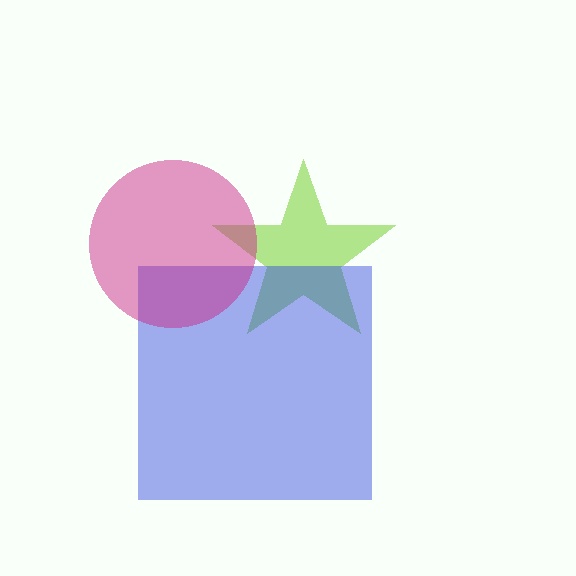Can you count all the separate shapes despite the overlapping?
Yes, there are 3 separate shapes.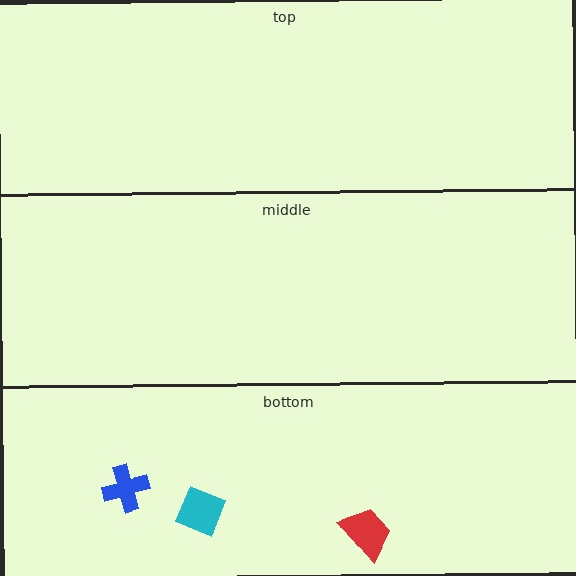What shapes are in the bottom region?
The red trapezoid, the blue cross, the cyan diamond.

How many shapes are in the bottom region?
3.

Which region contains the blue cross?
The bottom region.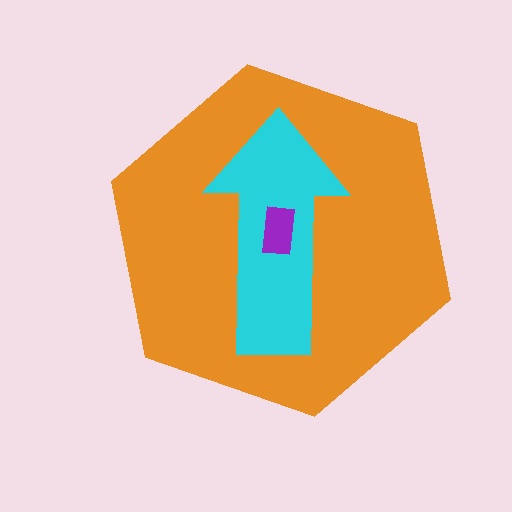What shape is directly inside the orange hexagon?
The cyan arrow.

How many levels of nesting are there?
3.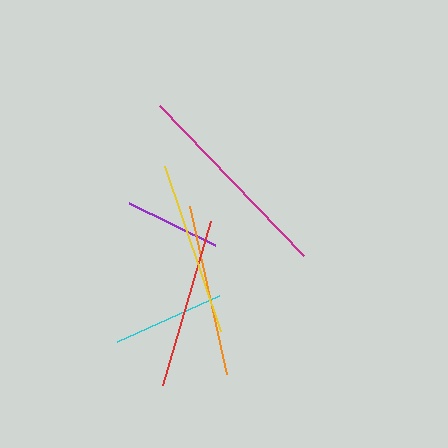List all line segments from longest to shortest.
From longest to shortest: magenta, yellow, orange, red, cyan, purple.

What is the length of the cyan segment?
The cyan segment is approximately 112 pixels long.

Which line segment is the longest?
The magenta line is the longest at approximately 208 pixels.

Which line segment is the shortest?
The purple line is the shortest at approximately 96 pixels.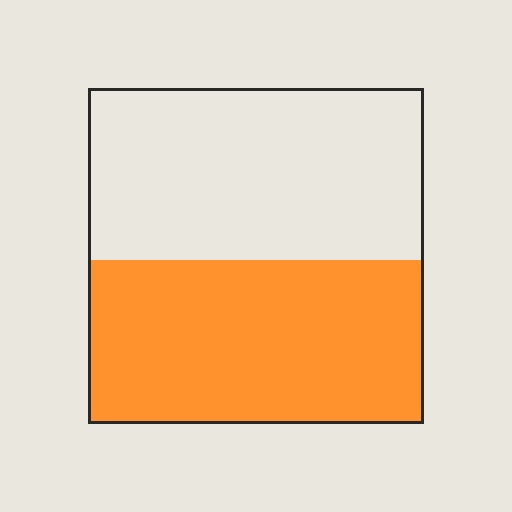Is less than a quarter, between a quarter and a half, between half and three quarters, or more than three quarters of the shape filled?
Between a quarter and a half.